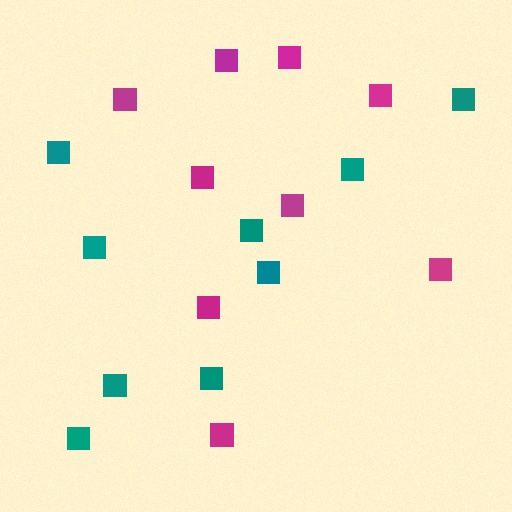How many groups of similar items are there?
There are 2 groups: one group of magenta squares (9) and one group of teal squares (9).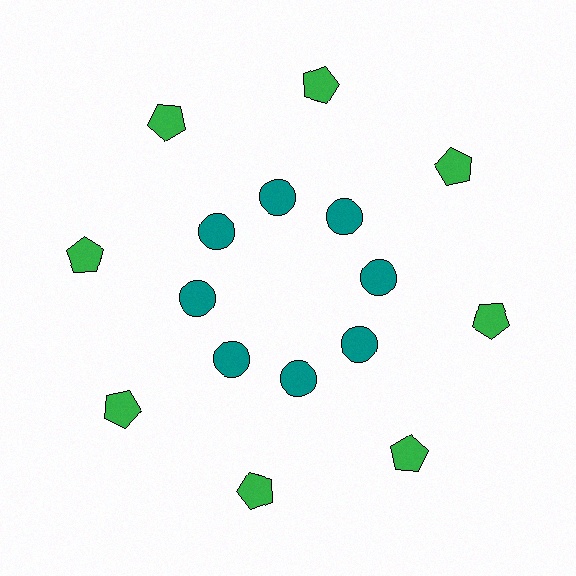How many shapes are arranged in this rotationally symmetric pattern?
There are 16 shapes, arranged in 8 groups of 2.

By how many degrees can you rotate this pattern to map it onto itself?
The pattern maps onto itself every 45 degrees of rotation.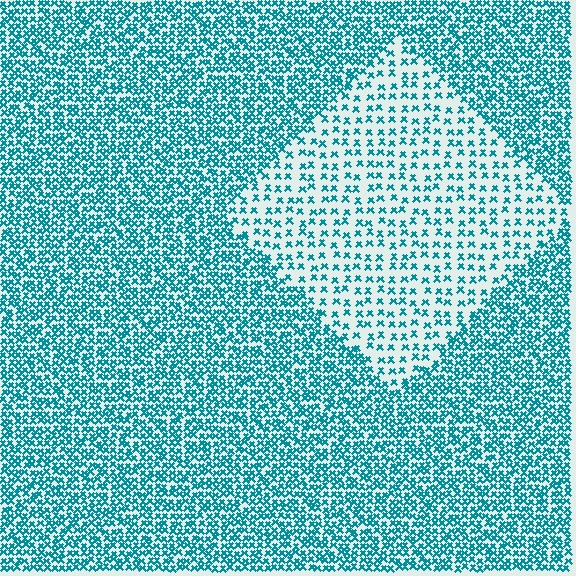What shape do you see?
I see a diamond.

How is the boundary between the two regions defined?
The boundary is defined by a change in element density (approximately 2.4x ratio). All elements are the same color, size, and shape.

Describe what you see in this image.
The image contains small teal elements arranged at two different densities. A diamond-shaped region is visible where the elements are less densely packed than the surrounding area.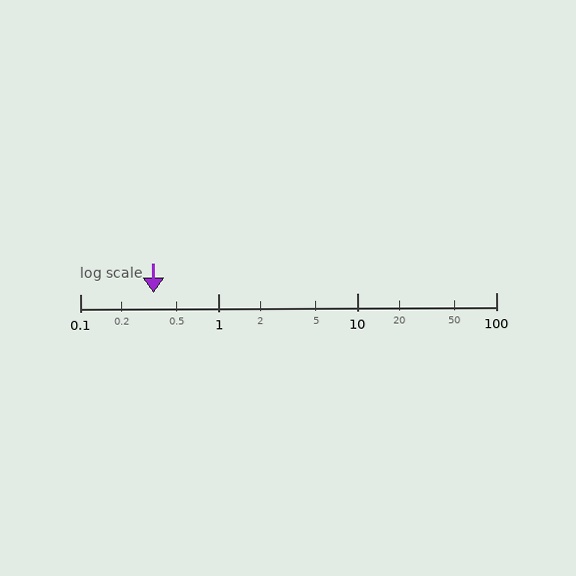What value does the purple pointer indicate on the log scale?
The pointer indicates approximately 0.34.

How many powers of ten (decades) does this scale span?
The scale spans 3 decades, from 0.1 to 100.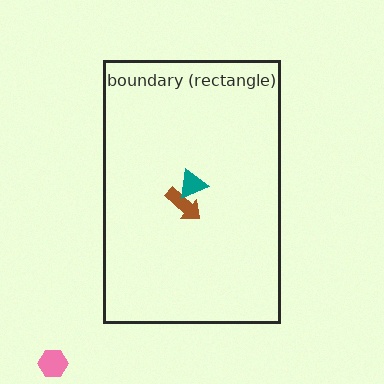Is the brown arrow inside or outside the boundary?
Inside.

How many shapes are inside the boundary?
2 inside, 1 outside.